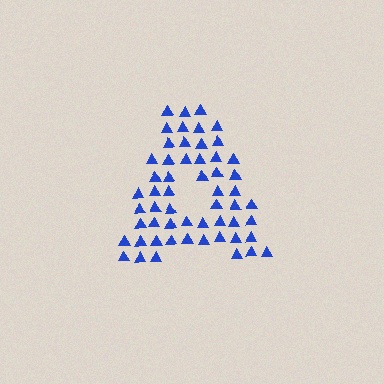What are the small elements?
The small elements are triangles.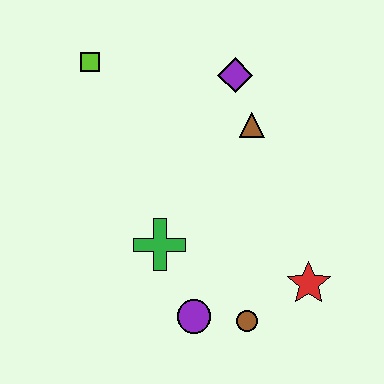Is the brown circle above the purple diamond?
No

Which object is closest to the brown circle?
The purple circle is closest to the brown circle.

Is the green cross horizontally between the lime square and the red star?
Yes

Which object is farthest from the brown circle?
The lime square is farthest from the brown circle.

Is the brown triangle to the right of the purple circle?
Yes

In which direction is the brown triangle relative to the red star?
The brown triangle is above the red star.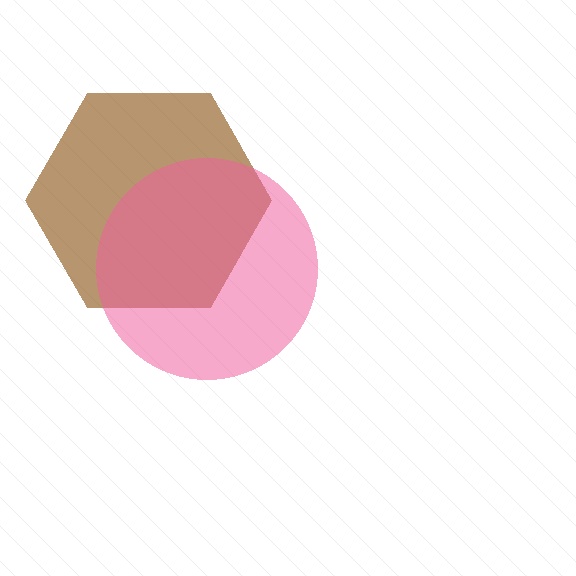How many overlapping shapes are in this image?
There are 2 overlapping shapes in the image.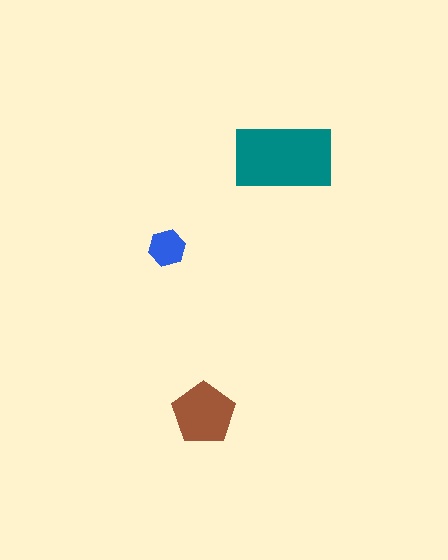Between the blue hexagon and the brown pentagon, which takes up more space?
The brown pentagon.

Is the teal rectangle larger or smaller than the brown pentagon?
Larger.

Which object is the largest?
The teal rectangle.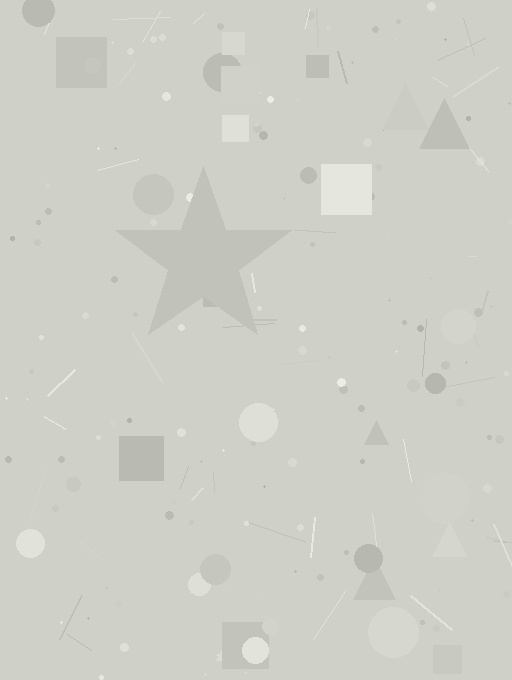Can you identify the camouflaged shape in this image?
The camouflaged shape is a star.